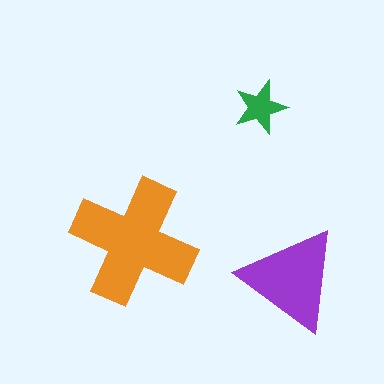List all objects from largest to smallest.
The orange cross, the purple triangle, the green star.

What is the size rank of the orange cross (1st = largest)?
1st.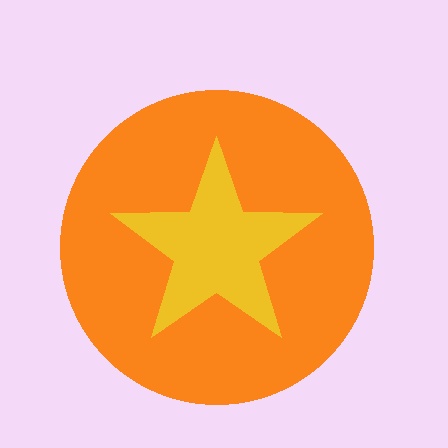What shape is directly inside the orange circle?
The yellow star.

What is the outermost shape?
The orange circle.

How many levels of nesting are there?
2.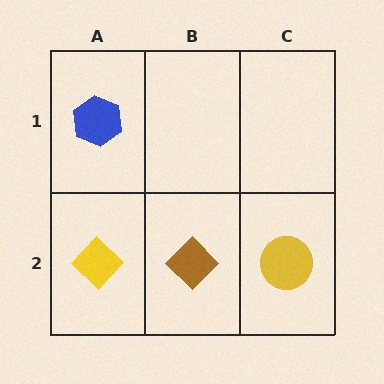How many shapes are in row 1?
1 shape.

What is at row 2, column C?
A yellow circle.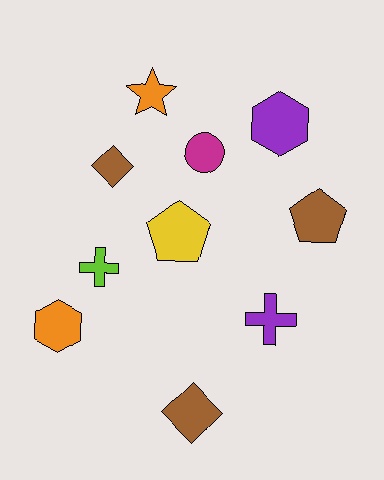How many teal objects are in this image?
There are no teal objects.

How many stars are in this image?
There is 1 star.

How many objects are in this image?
There are 10 objects.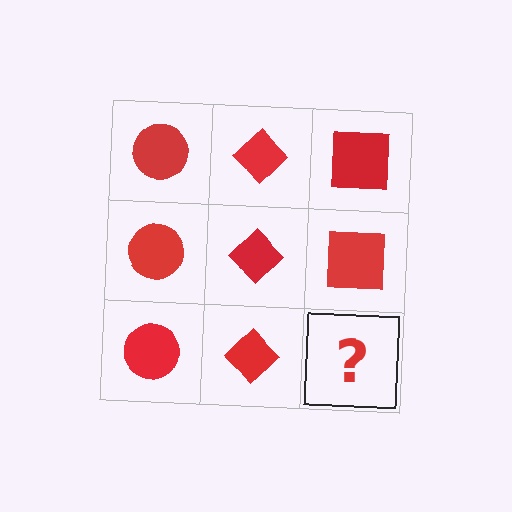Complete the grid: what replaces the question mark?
The question mark should be replaced with a red square.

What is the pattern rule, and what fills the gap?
The rule is that each column has a consistent shape. The gap should be filled with a red square.